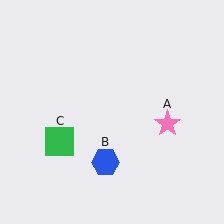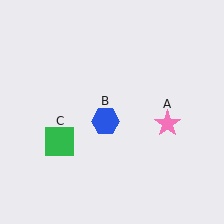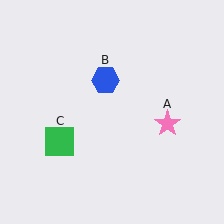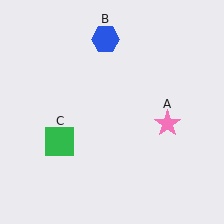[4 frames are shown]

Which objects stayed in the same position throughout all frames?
Pink star (object A) and green square (object C) remained stationary.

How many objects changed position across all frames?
1 object changed position: blue hexagon (object B).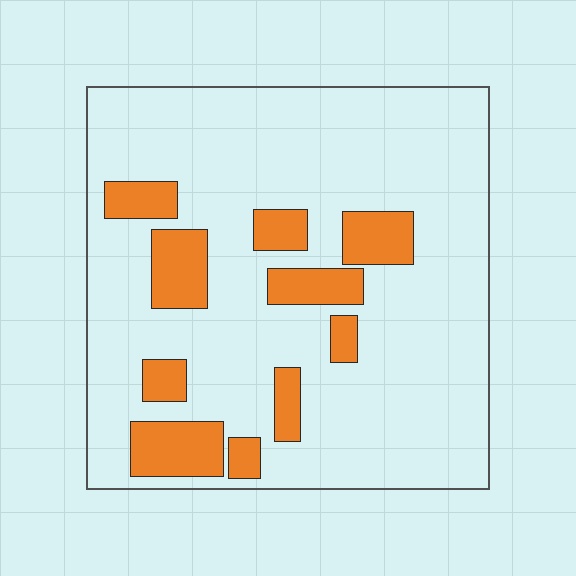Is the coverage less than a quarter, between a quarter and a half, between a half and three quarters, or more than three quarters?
Less than a quarter.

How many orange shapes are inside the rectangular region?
10.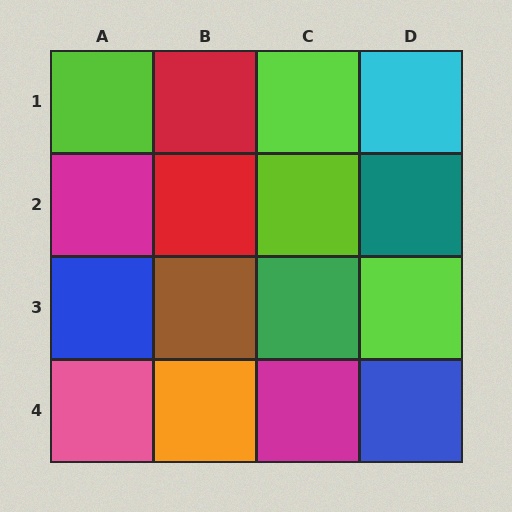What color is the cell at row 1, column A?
Lime.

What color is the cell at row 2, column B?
Red.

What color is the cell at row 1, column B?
Red.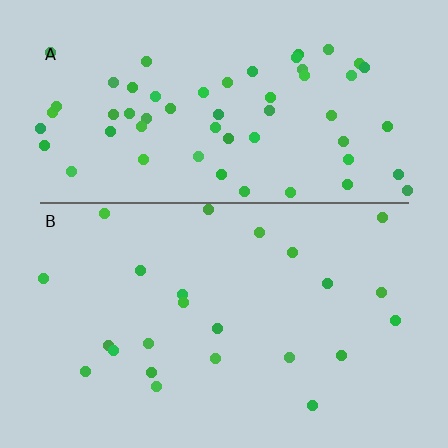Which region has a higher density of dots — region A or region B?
A (the top).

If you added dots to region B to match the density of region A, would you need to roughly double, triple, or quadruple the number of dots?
Approximately double.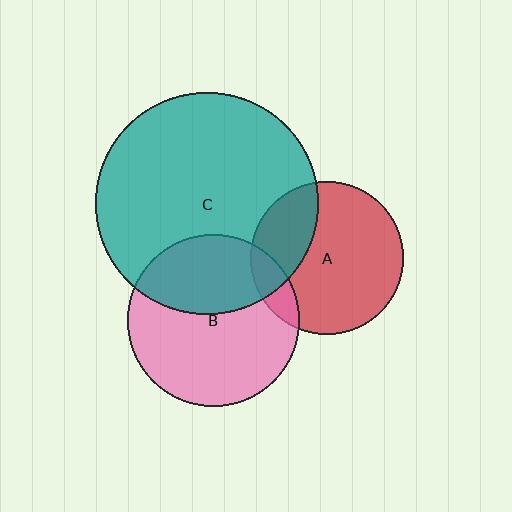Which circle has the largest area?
Circle C (teal).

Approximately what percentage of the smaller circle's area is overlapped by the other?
Approximately 25%.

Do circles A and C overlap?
Yes.